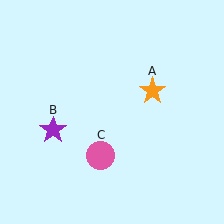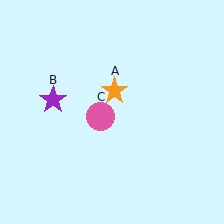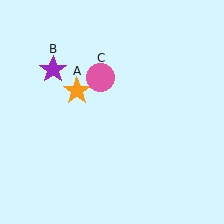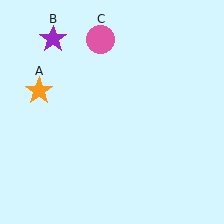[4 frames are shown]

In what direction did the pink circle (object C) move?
The pink circle (object C) moved up.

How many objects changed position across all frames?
3 objects changed position: orange star (object A), purple star (object B), pink circle (object C).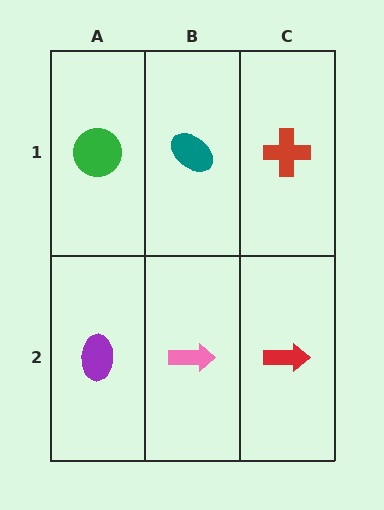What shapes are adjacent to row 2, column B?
A teal ellipse (row 1, column B), a purple ellipse (row 2, column A), a red arrow (row 2, column C).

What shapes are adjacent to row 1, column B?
A pink arrow (row 2, column B), a green circle (row 1, column A), a red cross (row 1, column C).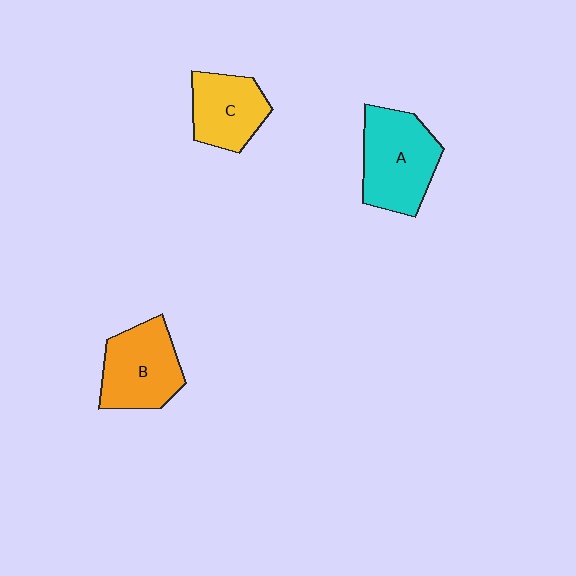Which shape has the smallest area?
Shape C (yellow).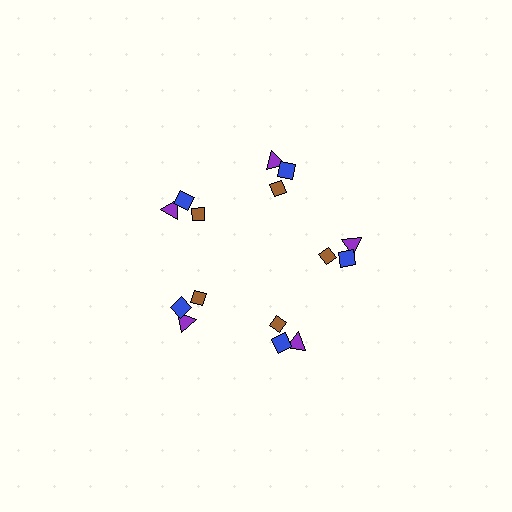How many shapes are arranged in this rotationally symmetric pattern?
There are 15 shapes, arranged in 5 groups of 3.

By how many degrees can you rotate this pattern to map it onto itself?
The pattern maps onto itself every 72 degrees of rotation.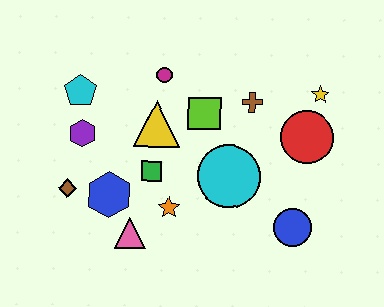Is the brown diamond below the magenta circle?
Yes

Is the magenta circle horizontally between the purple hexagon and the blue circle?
Yes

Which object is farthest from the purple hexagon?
The yellow star is farthest from the purple hexagon.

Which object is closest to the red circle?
The yellow star is closest to the red circle.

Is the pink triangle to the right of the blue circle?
No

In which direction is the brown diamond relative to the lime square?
The brown diamond is to the left of the lime square.